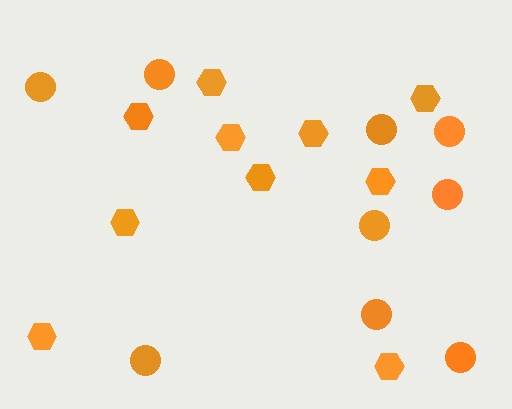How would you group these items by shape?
There are 2 groups: one group of circles (9) and one group of hexagons (10).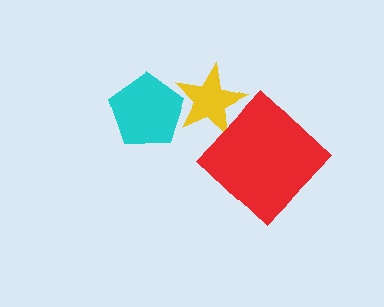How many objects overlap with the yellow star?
1 object overlaps with the yellow star.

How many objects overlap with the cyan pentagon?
1 object overlaps with the cyan pentagon.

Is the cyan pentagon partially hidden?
No, no other shape covers it.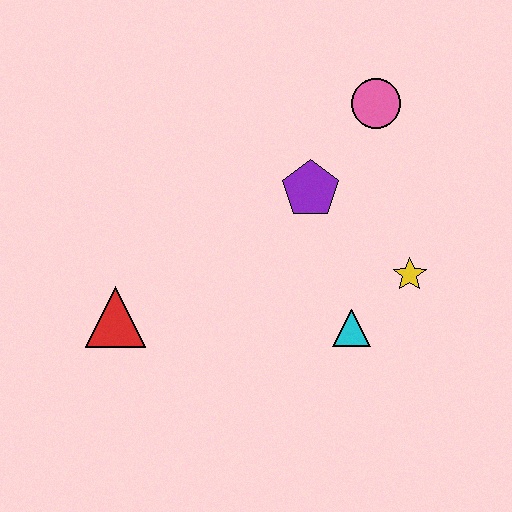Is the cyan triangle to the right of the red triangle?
Yes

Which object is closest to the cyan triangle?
The yellow star is closest to the cyan triangle.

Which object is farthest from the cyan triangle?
The red triangle is farthest from the cyan triangle.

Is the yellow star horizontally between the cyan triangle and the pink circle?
No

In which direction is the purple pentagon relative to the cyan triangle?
The purple pentagon is above the cyan triangle.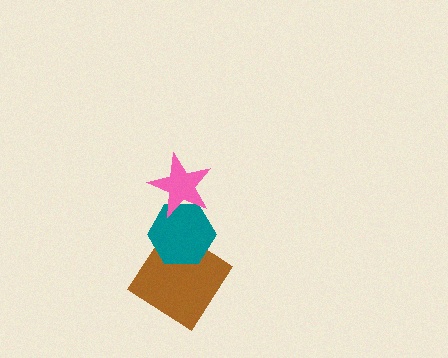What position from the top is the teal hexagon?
The teal hexagon is 2nd from the top.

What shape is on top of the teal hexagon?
The pink star is on top of the teal hexagon.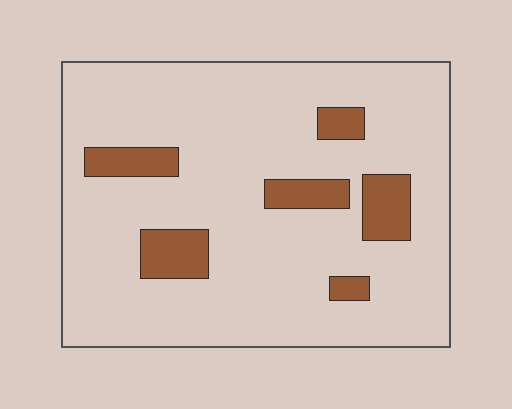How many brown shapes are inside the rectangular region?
6.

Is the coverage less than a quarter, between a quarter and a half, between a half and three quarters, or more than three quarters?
Less than a quarter.